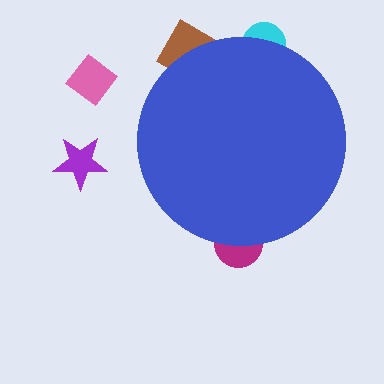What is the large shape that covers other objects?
A blue circle.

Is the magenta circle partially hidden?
Yes, the magenta circle is partially hidden behind the blue circle.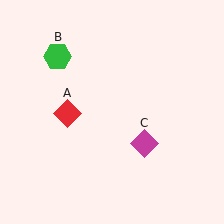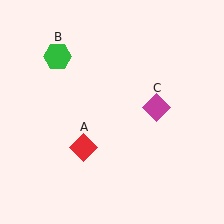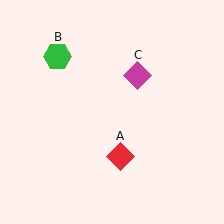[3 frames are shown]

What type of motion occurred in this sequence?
The red diamond (object A), magenta diamond (object C) rotated counterclockwise around the center of the scene.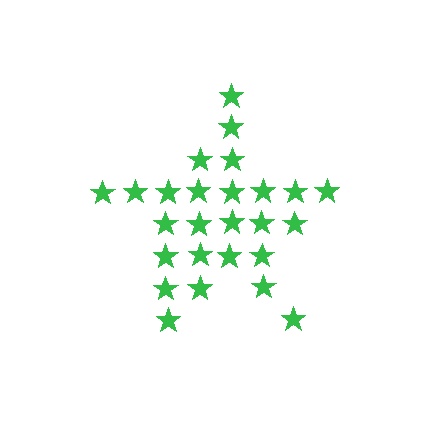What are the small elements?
The small elements are stars.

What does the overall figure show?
The overall figure shows a star.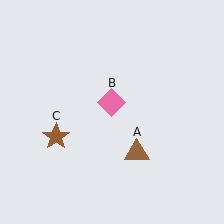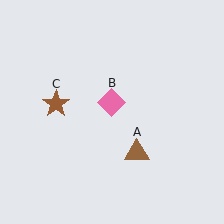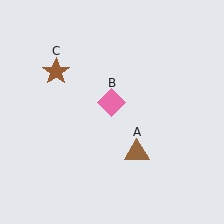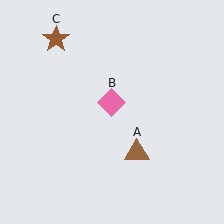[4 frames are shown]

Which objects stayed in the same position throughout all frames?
Brown triangle (object A) and pink diamond (object B) remained stationary.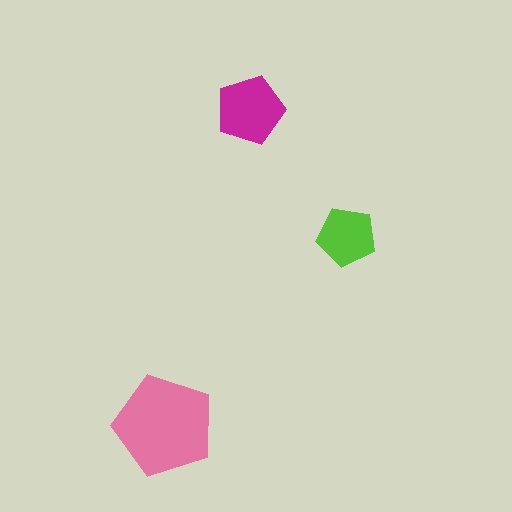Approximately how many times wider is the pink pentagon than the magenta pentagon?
About 1.5 times wider.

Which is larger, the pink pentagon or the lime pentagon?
The pink one.